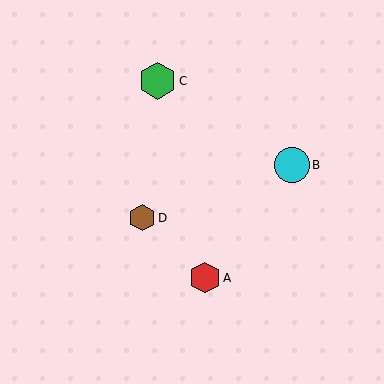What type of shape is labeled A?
Shape A is a red hexagon.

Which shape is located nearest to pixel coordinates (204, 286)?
The red hexagon (labeled A) at (205, 278) is nearest to that location.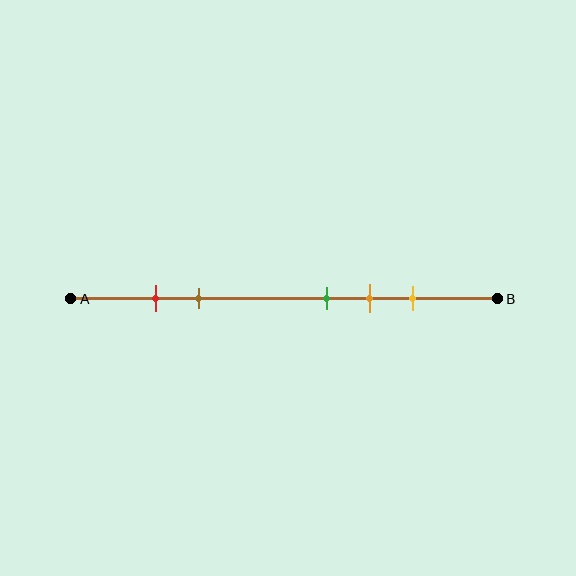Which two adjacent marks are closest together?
The red and brown marks are the closest adjacent pair.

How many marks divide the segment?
There are 5 marks dividing the segment.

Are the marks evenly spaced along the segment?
No, the marks are not evenly spaced.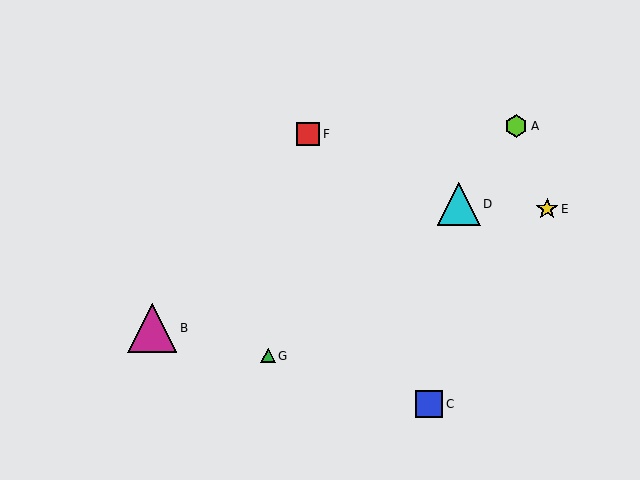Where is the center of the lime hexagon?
The center of the lime hexagon is at (516, 126).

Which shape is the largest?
The magenta triangle (labeled B) is the largest.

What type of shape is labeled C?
Shape C is a blue square.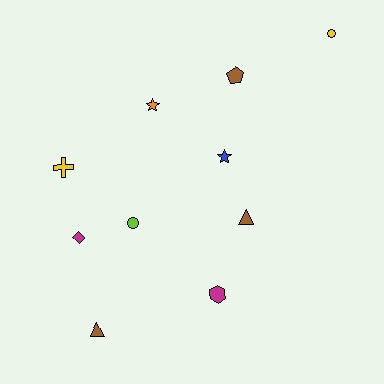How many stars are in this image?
There are 2 stars.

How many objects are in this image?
There are 10 objects.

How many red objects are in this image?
There are no red objects.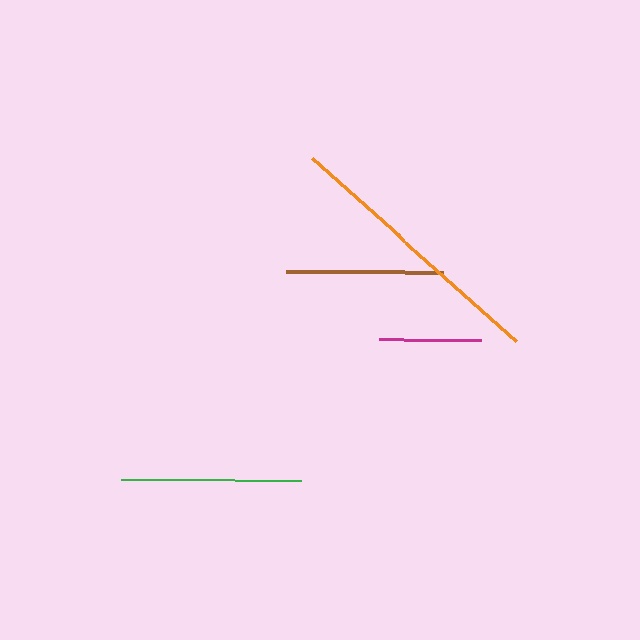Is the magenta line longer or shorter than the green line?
The green line is longer than the magenta line.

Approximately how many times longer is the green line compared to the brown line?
The green line is approximately 1.1 times the length of the brown line.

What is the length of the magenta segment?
The magenta segment is approximately 102 pixels long.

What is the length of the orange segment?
The orange segment is approximately 274 pixels long.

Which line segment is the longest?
The orange line is the longest at approximately 274 pixels.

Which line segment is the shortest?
The magenta line is the shortest at approximately 102 pixels.